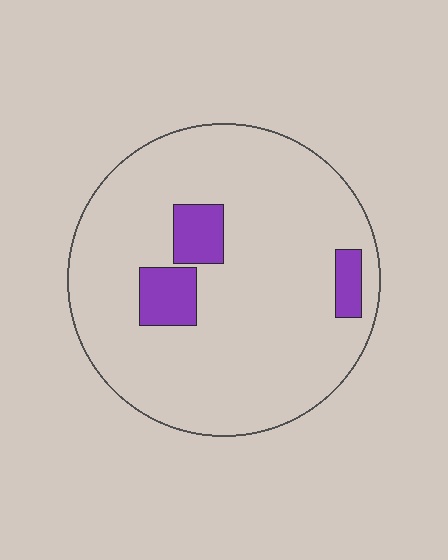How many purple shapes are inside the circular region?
3.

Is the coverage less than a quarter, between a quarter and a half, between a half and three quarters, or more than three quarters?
Less than a quarter.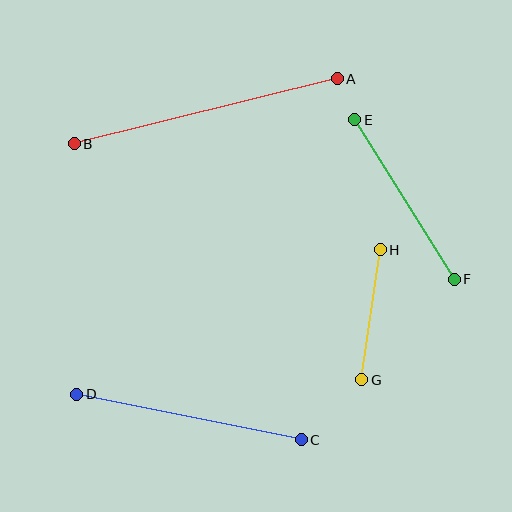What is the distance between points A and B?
The distance is approximately 271 pixels.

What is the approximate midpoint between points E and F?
The midpoint is at approximately (404, 200) pixels.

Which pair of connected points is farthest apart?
Points A and B are farthest apart.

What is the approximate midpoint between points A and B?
The midpoint is at approximately (206, 111) pixels.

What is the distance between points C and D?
The distance is approximately 229 pixels.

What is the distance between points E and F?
The distance is approximately 188 pixels.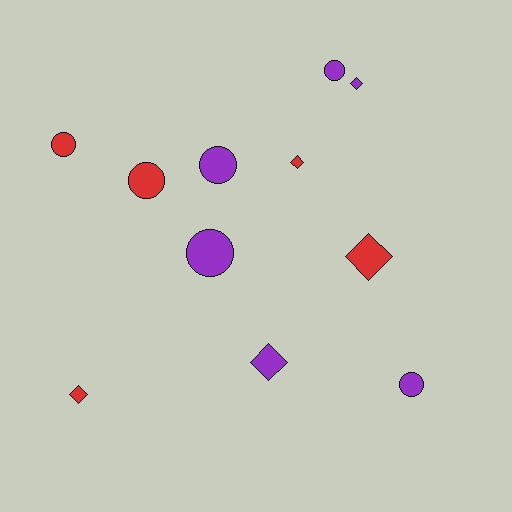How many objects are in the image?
There are 11 objects.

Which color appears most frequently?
Purple, with 6 objects.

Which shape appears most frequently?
Circle, with 6 objects.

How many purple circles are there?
There are 4 purple circles.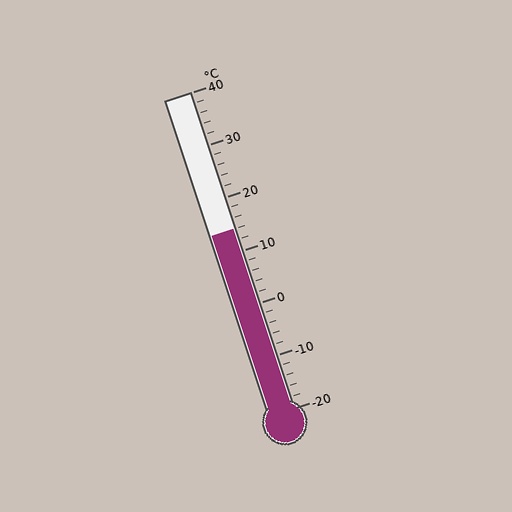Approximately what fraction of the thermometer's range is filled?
The thermometer is filled to approximately 55% of its range.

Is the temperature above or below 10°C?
The temperature is above 10°C.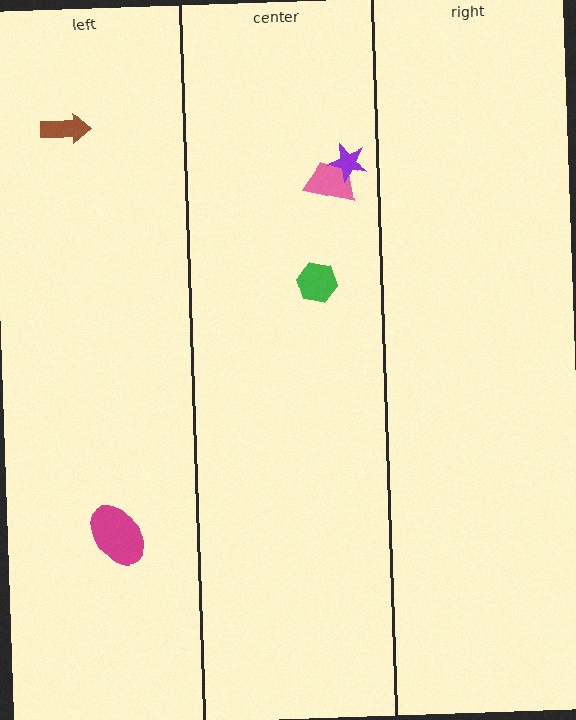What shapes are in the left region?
The magenta ellipse, the brown arrow.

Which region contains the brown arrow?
The left region.